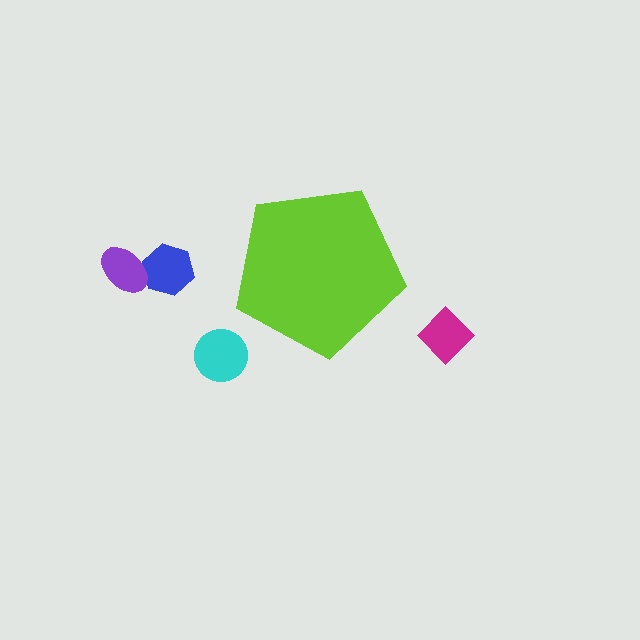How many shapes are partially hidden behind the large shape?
0 shapes are partially hidden.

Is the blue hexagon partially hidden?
No, the blue hexagon is fully visible.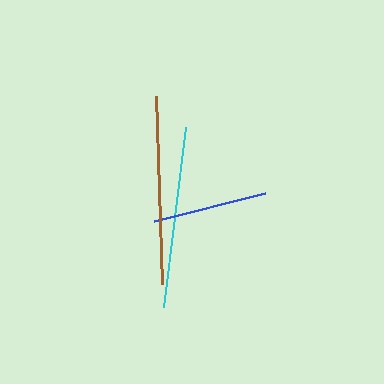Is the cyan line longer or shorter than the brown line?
The brown line is longer than the cyan line.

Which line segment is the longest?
The brown line is the longest at approximately 188 pixels.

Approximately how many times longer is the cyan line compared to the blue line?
The cyan line is approximately 1.6 times the length of the blue line.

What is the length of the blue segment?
The blue segment is approximately 114 pixels long.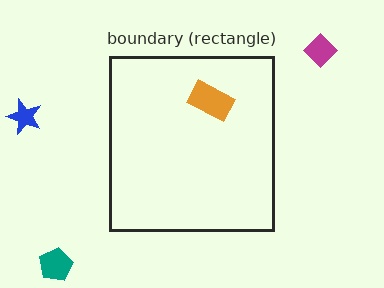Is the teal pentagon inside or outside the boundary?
Outside.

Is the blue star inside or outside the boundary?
Outside.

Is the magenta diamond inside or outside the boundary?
Outside.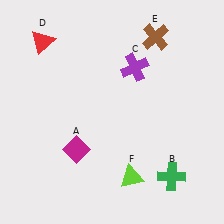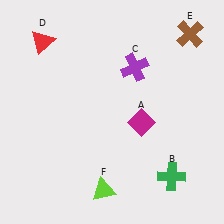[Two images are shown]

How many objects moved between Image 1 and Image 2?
3 objects moved between the two images.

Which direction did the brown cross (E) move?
The brown cross (E) moved right.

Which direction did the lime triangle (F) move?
The lime triangle (F) moved left.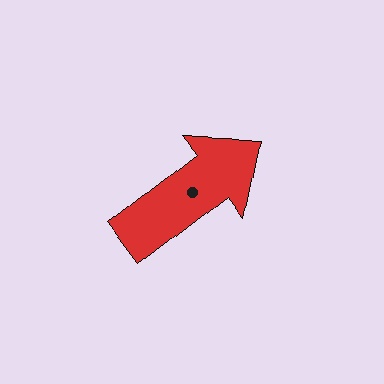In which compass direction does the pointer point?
Northeast.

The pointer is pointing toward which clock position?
Roughly 2 o'clock.